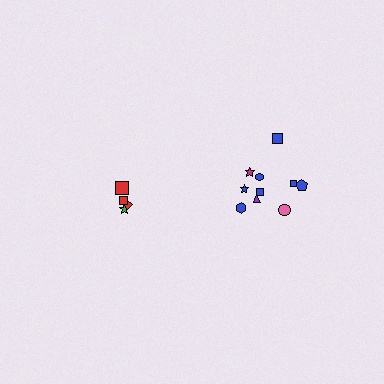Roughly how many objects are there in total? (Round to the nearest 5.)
Roughly 15 objects in total.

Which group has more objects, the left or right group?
The right group.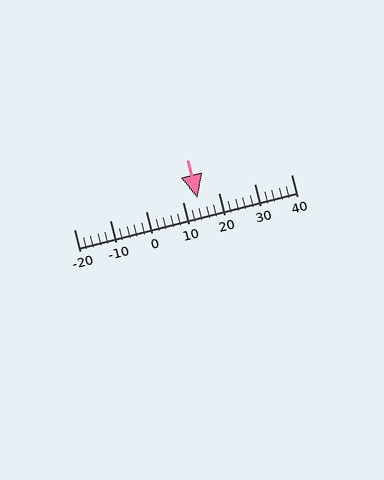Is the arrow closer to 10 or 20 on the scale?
The arrow is closer to 10.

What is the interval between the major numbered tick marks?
The major tick marks are spaced 10 units apart.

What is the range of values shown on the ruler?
The ruler shows values from -20 to 40.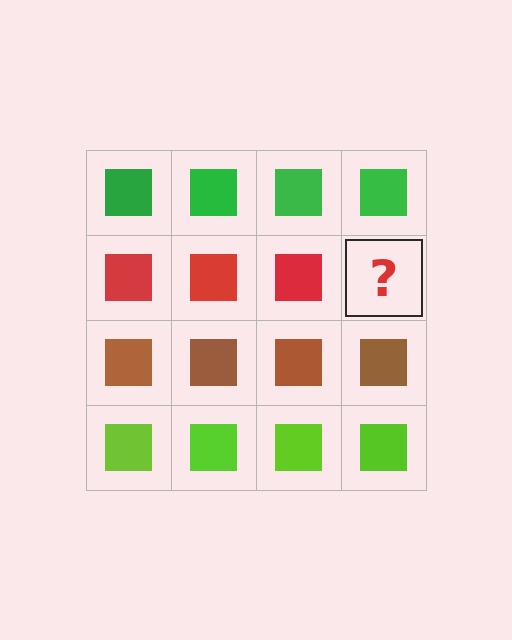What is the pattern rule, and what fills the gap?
The rule is that each row has a consistent color. The gap should be filled with a red square.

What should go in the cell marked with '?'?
The missing cell should contain a red square.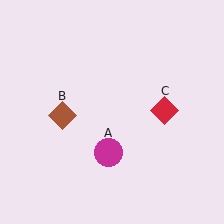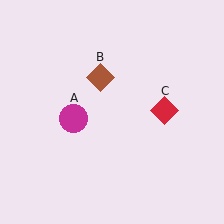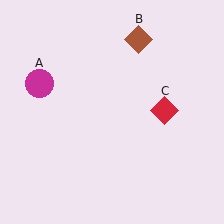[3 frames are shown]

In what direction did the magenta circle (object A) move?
The magenta circle (object A) moved up and to the left.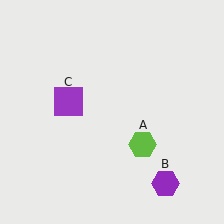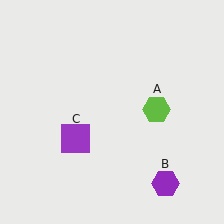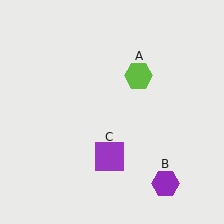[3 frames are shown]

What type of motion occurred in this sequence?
The lime hexagon (object A), purple square (object C) rotated counterclockwise around the center of the scene.